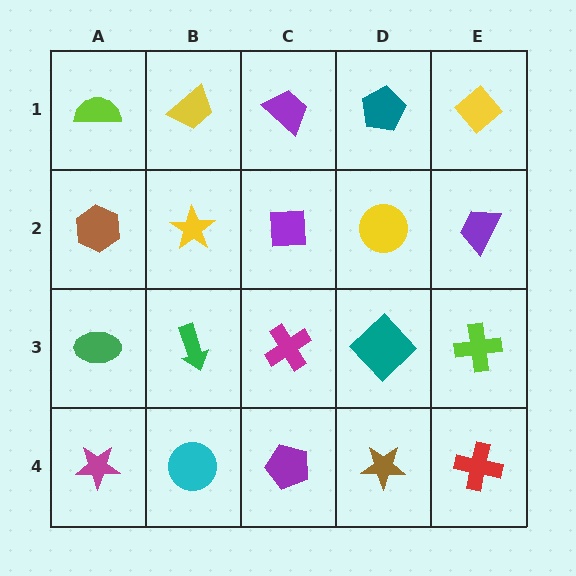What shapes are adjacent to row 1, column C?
A purple square (row 2, column C), a yellow trapezoid (row 1, column B), a teal pentagon (row 1, column D).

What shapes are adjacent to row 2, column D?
A teal pentagon (row 1, column D), a teal diamond (row 3, column D), a purple square (row 2, column C), a purple trapezoid (row 2, column E).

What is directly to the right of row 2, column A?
A yellow star.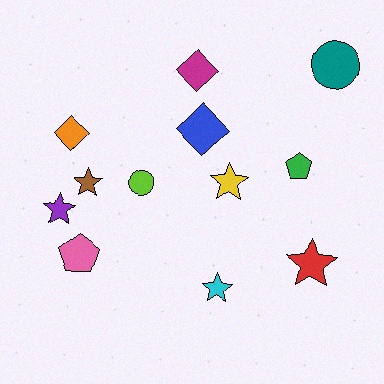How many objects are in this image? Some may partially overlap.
There are 12 objects.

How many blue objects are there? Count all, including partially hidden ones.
There is 1 blue object.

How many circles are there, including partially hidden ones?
There are 2 circles.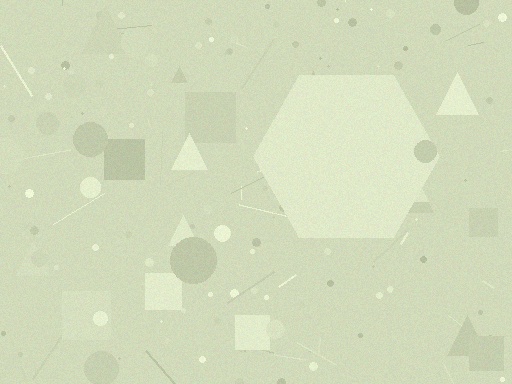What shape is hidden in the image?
A hexagon is hidden in the image.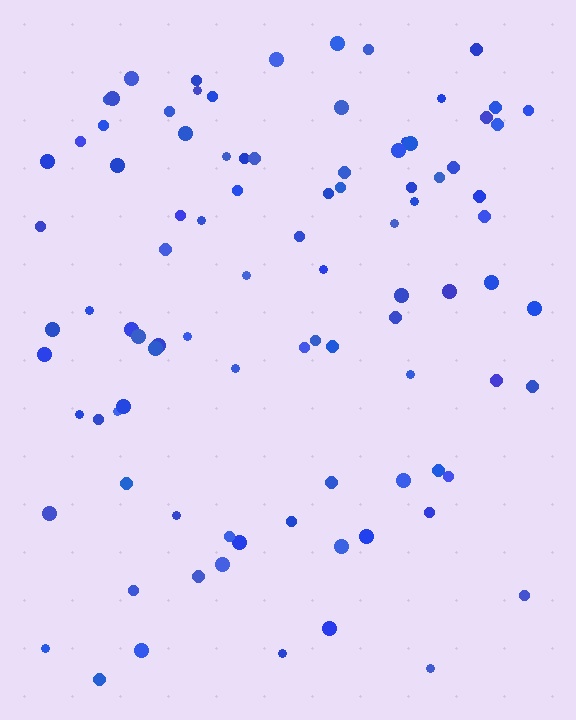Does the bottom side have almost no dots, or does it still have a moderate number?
Still a moderate number, just noticeably fewer than the top.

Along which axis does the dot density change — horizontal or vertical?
Vertical.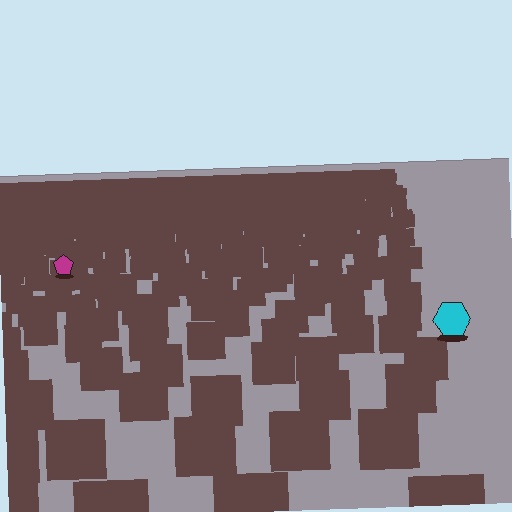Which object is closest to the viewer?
The cyan hexagon is closest. The texture marks near it are larger and more spread out.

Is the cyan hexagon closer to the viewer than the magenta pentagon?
Yes. The cyan hexagon is closer — you can tell from the texture gradient: the ground texture is coarser near it.